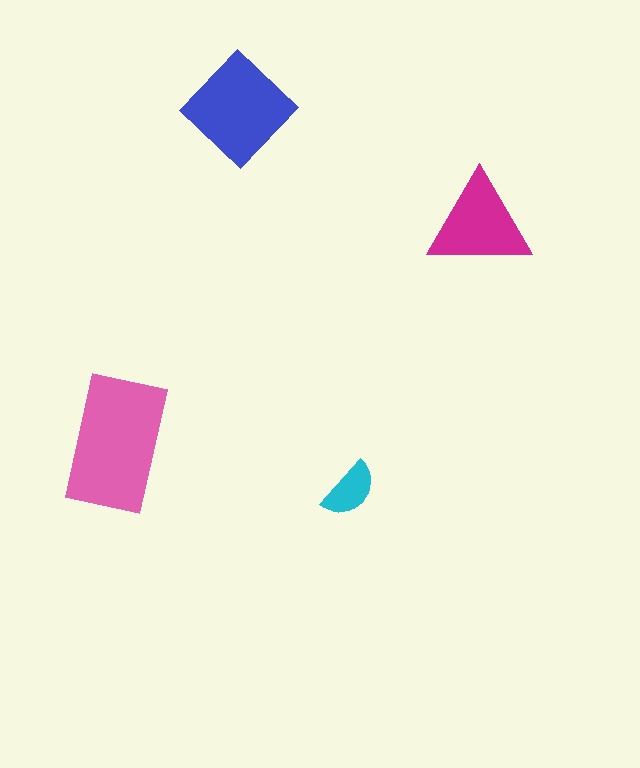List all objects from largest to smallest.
The pink rectangle, the blue diamond, the magenta triangle, the cyan semicircle.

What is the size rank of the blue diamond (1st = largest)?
2nd.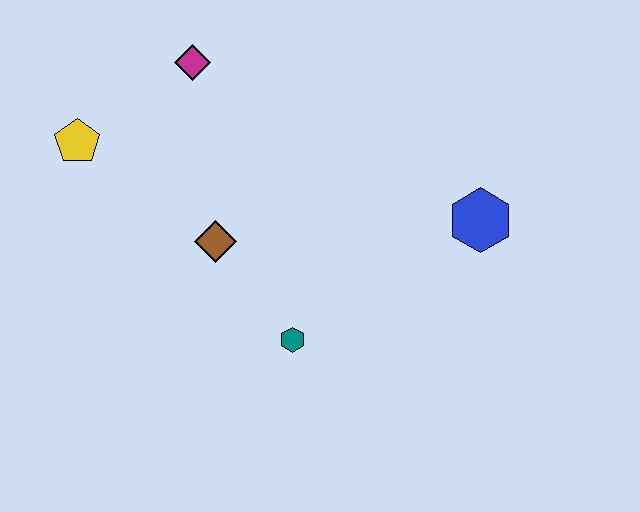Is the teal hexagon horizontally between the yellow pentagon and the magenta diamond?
No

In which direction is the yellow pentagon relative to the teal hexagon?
The yellow pentagon is to the left of the teal hexagon.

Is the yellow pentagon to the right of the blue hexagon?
No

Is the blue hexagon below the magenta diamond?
Yes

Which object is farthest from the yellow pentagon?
The blue hexagon is farthest from the yellow pentagon.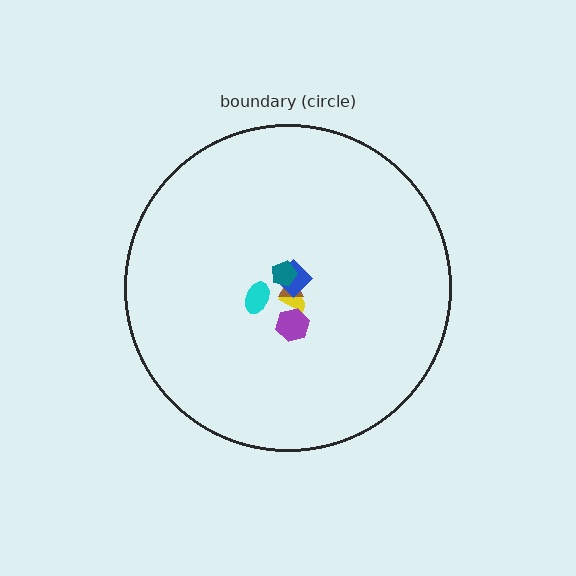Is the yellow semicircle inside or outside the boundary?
Inside.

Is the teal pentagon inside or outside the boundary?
Inside.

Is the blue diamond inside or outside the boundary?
Inside.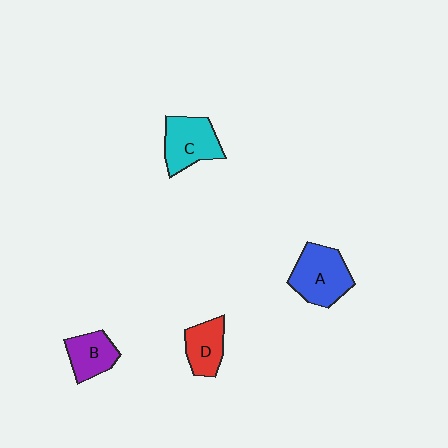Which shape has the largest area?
Shape A (blue).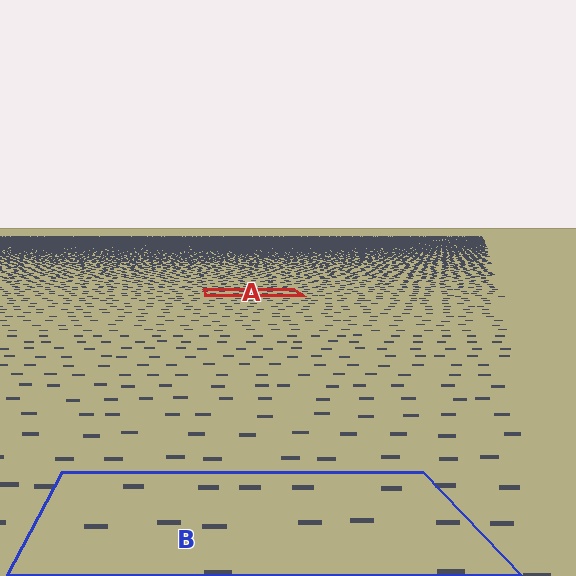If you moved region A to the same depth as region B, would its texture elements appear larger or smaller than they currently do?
They would appear larger. At a closer depth, the same texture elements are projected at a bigger on-screen size.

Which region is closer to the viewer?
Region B is closer. The texture elements there are larger and more spread out.